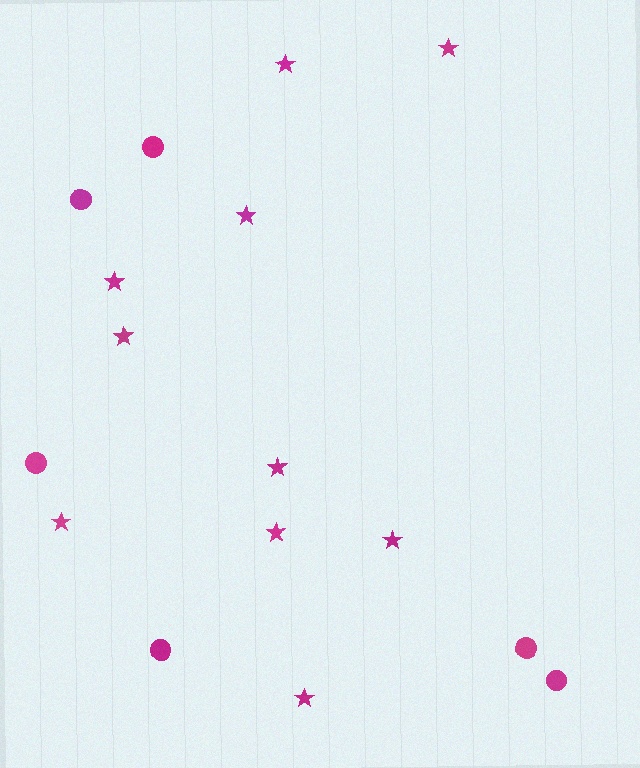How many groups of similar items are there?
There are 2 groups: one group of stars (10) and one group of circles (6).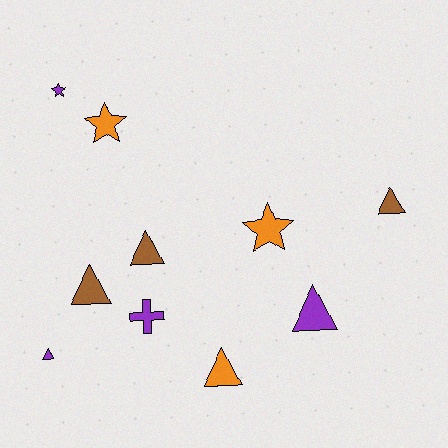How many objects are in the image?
There are 10 objects.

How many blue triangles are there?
There are no blue triangles.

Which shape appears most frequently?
Triangle, with 6 objects.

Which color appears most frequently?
Purple, with 4 objects.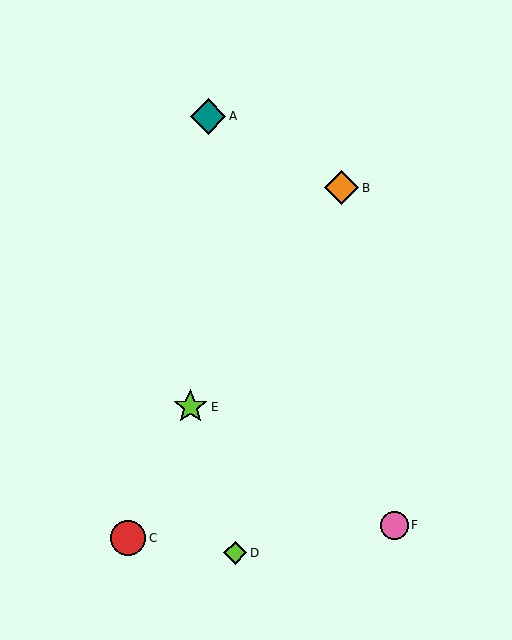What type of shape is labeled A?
Shape A is a teal diamond.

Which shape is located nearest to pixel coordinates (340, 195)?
The orange diamond (labeled B) at (342, 188) is nearest to that location.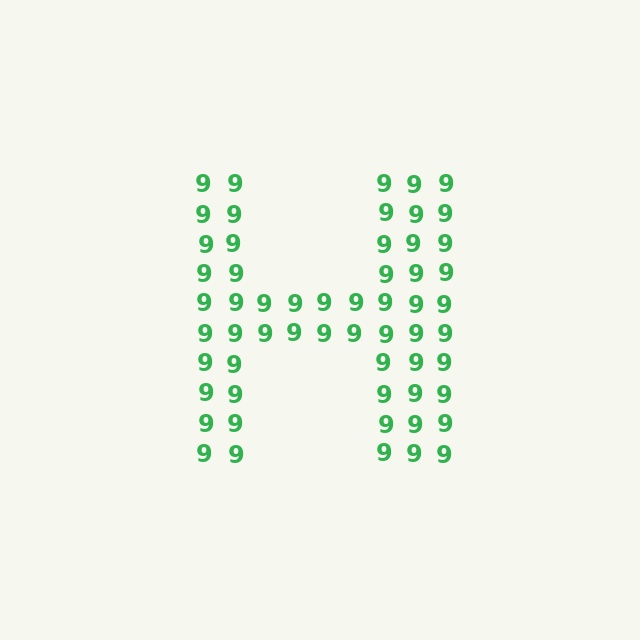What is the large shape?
The large shape is the letter H.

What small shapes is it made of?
It is made of small digit 9's.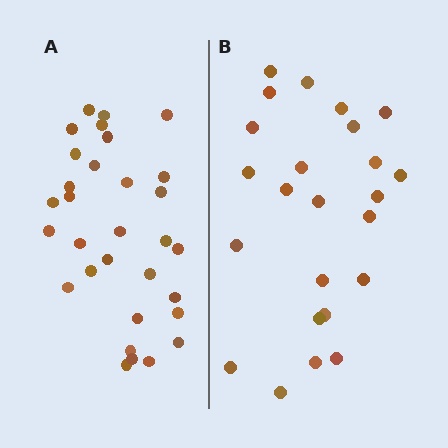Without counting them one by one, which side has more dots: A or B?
Region A (the left region) has more dots.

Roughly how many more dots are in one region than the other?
Region A has roughly 8 or so more dots than region B.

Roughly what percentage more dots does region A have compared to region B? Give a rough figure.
About 30% more.